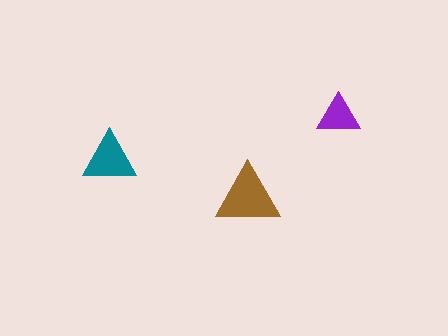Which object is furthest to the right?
The purple triangle is rightmost.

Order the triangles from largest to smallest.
the brown one, the teal one, the purple one.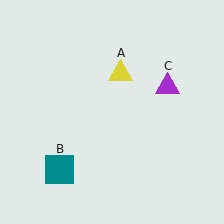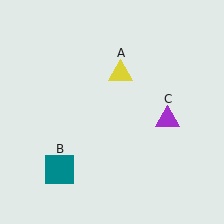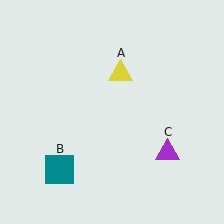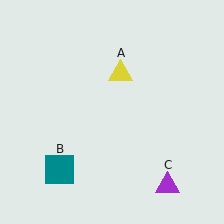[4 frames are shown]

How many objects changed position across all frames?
1 object changed position: purple triangle (object C).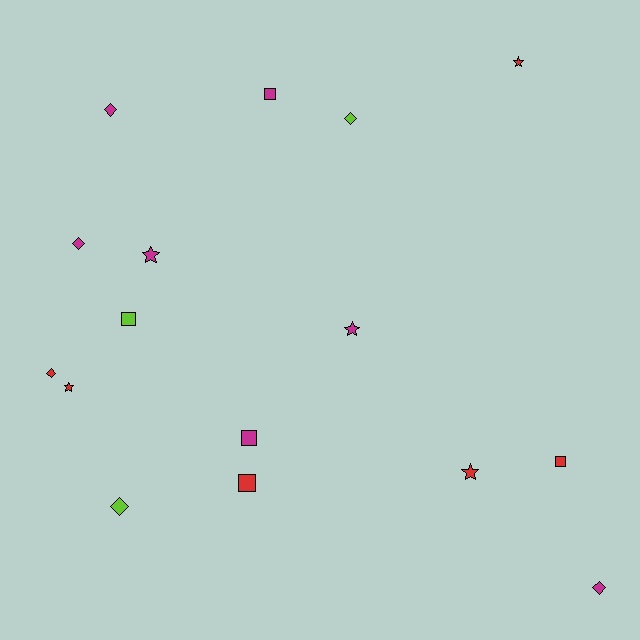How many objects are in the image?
There are 16 objects.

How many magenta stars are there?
There are 2 magenta stars.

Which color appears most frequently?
Magenta, with 7 objects.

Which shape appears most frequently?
Diamond, with 6 objects.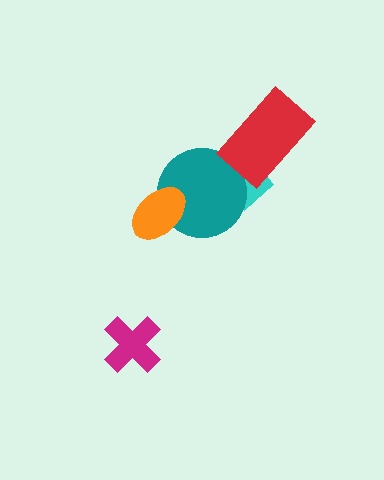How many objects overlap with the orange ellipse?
1 object overlaps with the orange ellipse.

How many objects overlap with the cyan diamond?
2 objects overlap with the cyan diamond.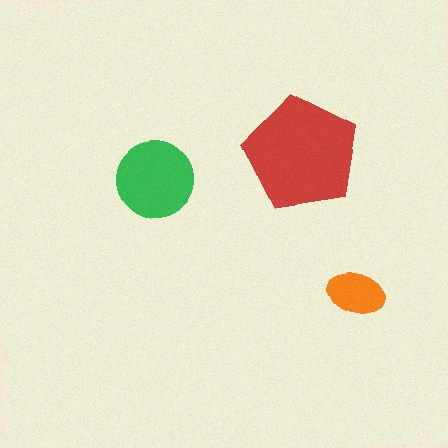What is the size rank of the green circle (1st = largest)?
2nd.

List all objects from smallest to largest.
The orange ellipse, the green circle, the red pentagon.